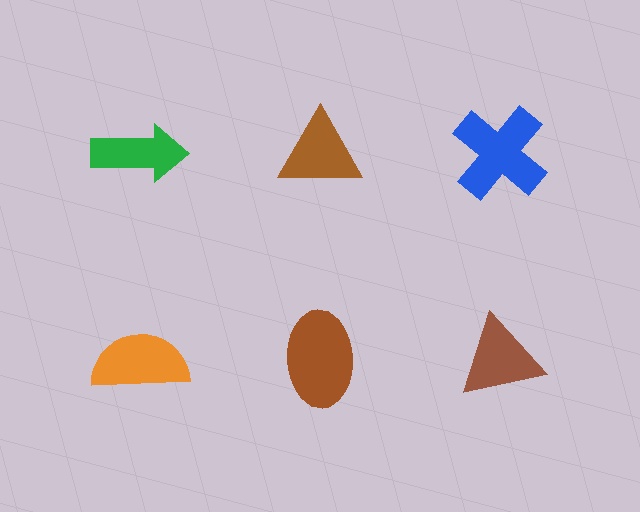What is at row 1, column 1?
A green arrow.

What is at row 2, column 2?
A brown ellipse.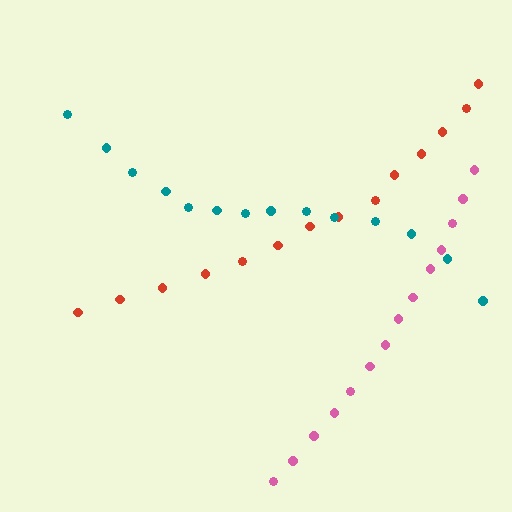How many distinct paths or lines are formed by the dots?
There are 3 distinct paths.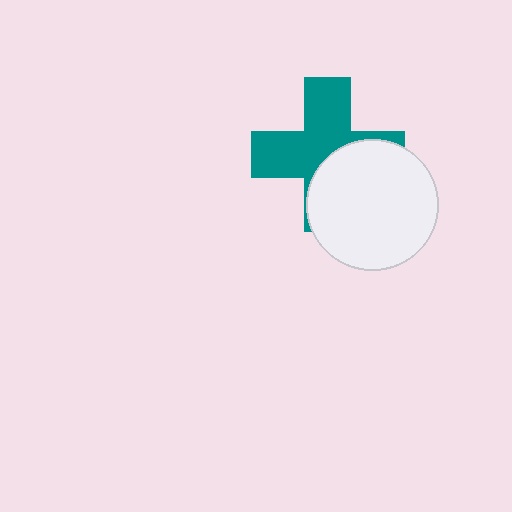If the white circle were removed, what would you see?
You would see the complete teal cross.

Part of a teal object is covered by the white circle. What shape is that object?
It is a cross.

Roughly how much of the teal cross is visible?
About half of it is visible (roughly 58%).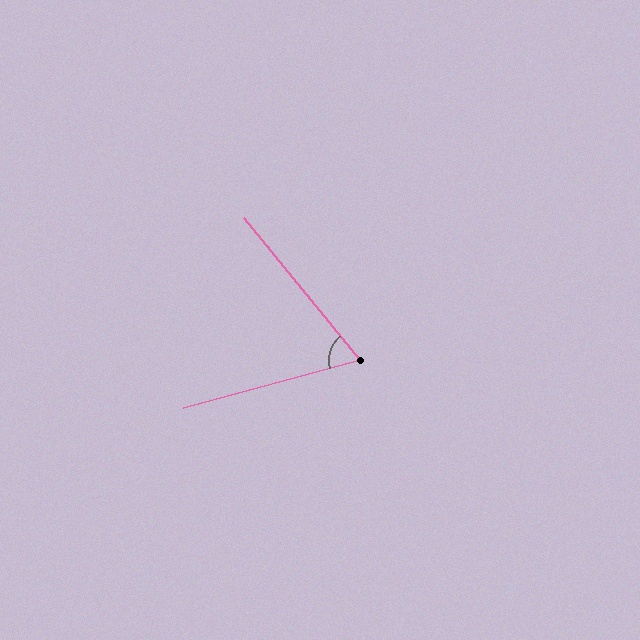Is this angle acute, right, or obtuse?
It is acute.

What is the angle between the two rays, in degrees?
Approximately 66 degrees.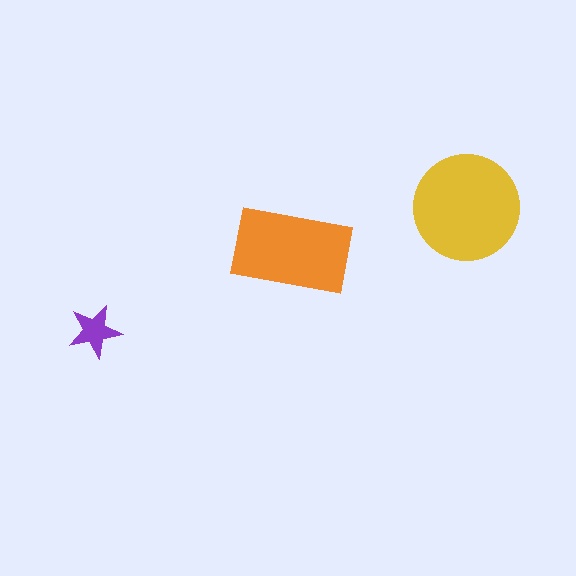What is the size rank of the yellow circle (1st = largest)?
1st.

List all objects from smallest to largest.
The purple star, the orange rectangle, the yellow circle.